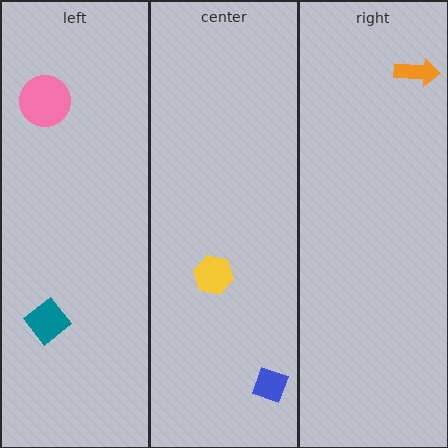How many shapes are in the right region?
1.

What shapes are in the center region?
The blue diamond, the yellow hexagon.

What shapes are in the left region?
The pink circle, the teal diamond.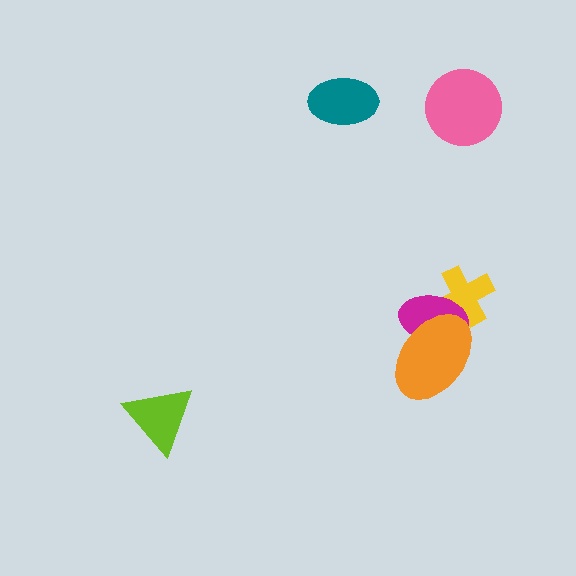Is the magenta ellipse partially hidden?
Yes, it is partially covered by another shape.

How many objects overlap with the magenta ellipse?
2 objects overlap with the magenta ellipse.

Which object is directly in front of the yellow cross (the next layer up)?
The magenta ellipse is directly in front of the yellow cross.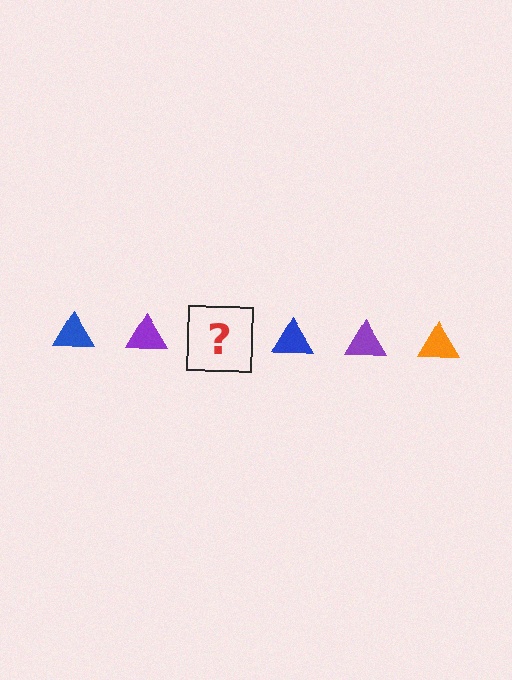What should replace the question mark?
The question mark should be replaced with an orange triangle.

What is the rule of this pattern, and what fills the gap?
The rule is that the pattern cycles through blue, purple, orange triangles. The gap should be filled with an orange triangle.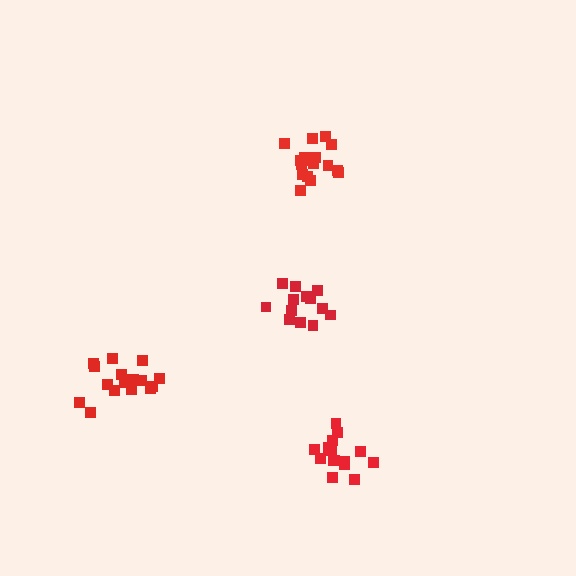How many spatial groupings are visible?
There are 4 spatial groupings.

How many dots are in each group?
Group 1: 17 dots, Group 2: 17 dots, Group 3: 13 dots, Group 4: 15 dots (62 total).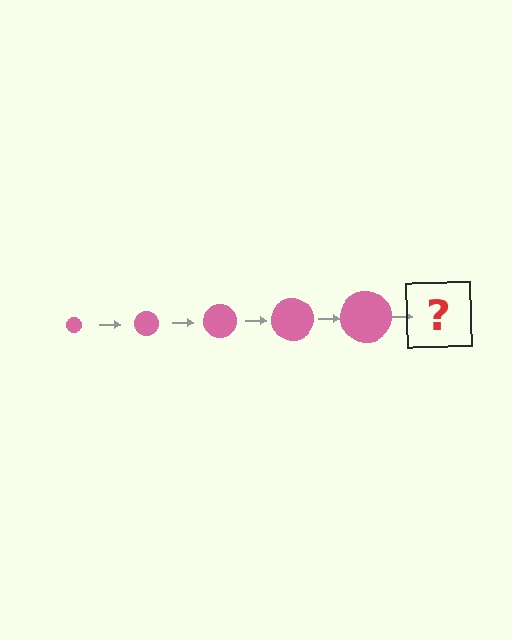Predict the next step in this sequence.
The next step is a pink circle, larger than the previous one.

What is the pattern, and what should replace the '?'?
The pattern is that the circle gets progressively larger each step. The '?' should be a pink circle, larger than the previous one.